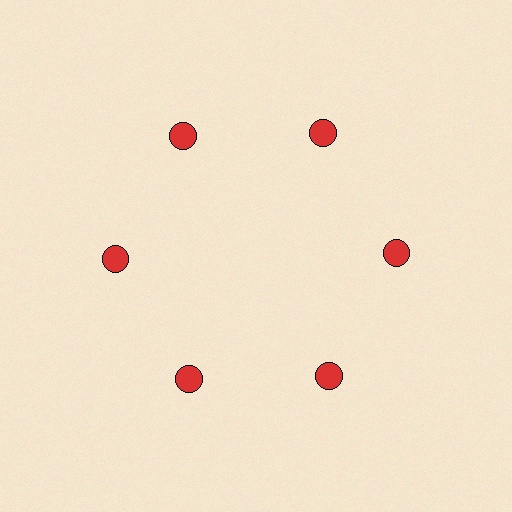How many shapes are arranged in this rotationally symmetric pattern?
There are 6 shapes, arranged in 6 groups of 1.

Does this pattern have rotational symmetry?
Yes, this pattern has 6-fold rotational symmetry. It looks the same after rotating 60 degrees around the center.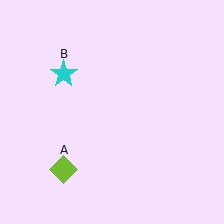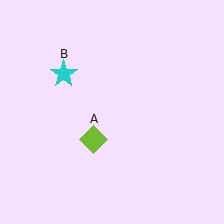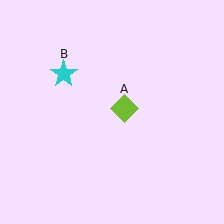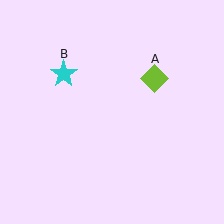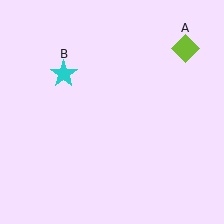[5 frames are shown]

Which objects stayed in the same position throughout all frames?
Cyan star (object B) remained stationary.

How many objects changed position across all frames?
1 object changed position: lime diamond (object A).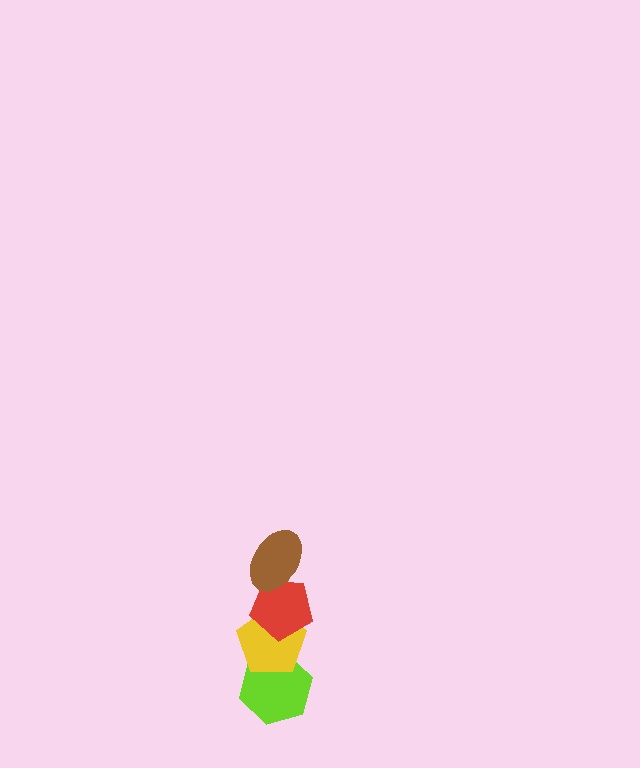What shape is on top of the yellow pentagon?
The red pentagon is on top of the yellow pentagon.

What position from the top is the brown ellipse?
The brown ellipse is 1st from the top.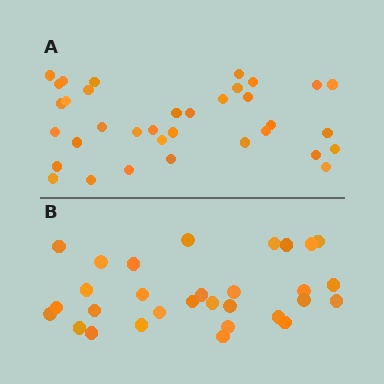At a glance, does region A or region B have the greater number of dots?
Region A (the top region) has more dots.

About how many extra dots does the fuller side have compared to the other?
Region A has about 5 more dots than region B.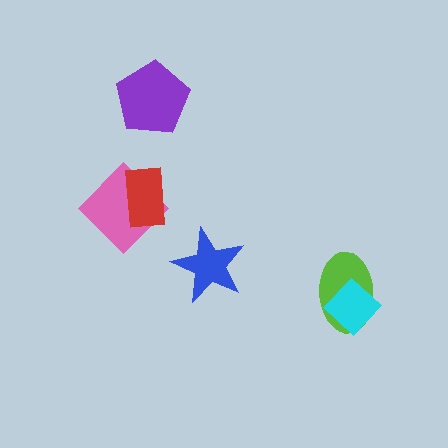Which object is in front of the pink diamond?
The red rectangle is in front of the pink diamond.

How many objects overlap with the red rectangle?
1 object overlaps with the red rectangle.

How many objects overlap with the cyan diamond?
1 object overlaps with the cyan diamond.